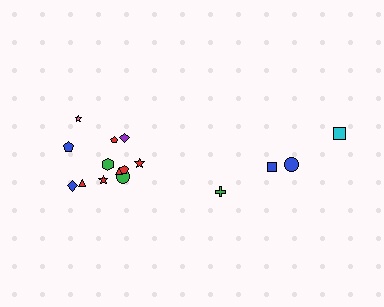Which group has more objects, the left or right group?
The left group.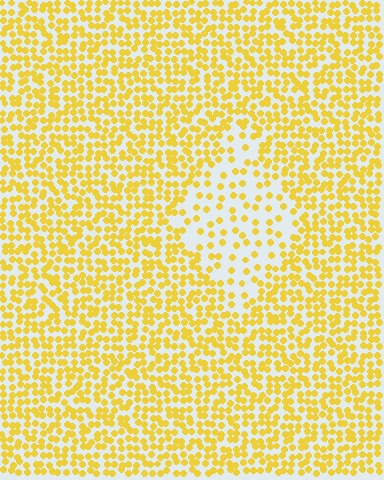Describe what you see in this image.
The image contains small yellow elements arranged at two different densities. A diamond-shaped region is visible where the elements are less densely packed than the surrounding area.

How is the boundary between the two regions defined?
The boundary is defined by a change in element density (approximately 2.4x ratio). All elements are the same color, size, and shape.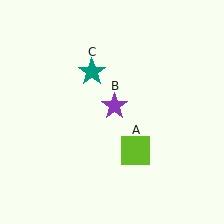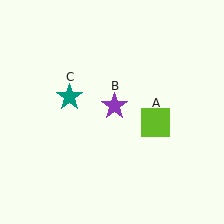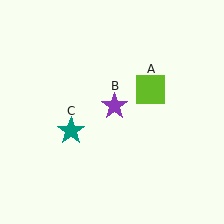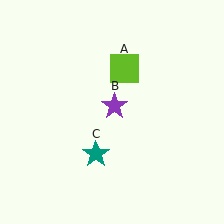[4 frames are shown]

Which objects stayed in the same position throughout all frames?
Purple star (object B) remained stationary.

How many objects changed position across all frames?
2 objects changed position: lime square (object A), teal star (object C).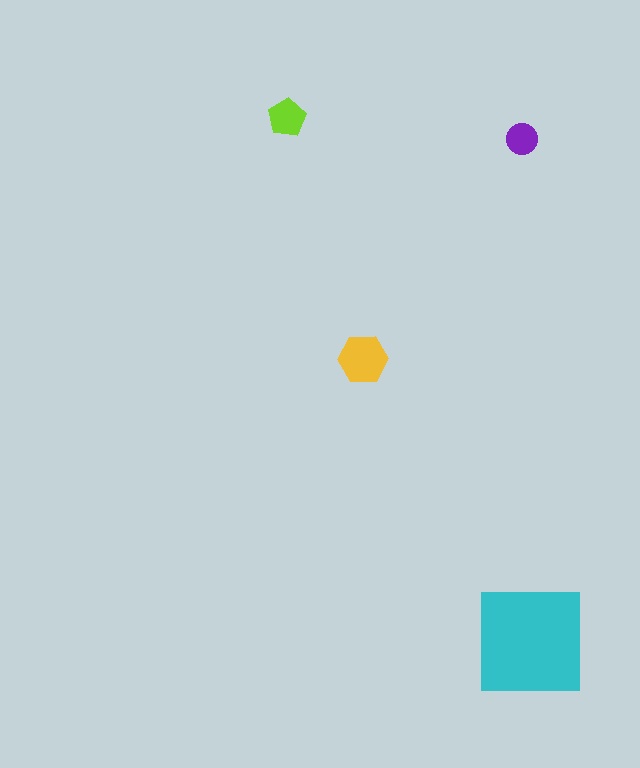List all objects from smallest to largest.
The purple circle, the lime pentagon, the yellow hexagon, the cyan square.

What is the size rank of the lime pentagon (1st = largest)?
3rd.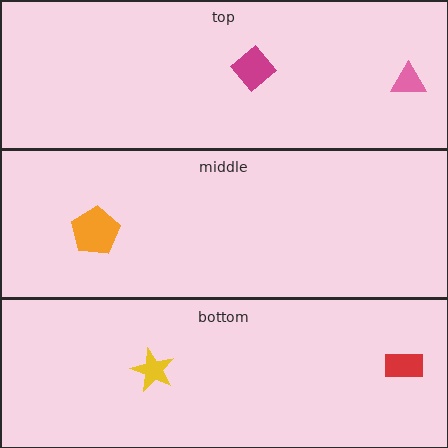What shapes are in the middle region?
The orange pentagon.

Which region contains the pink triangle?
The top region.